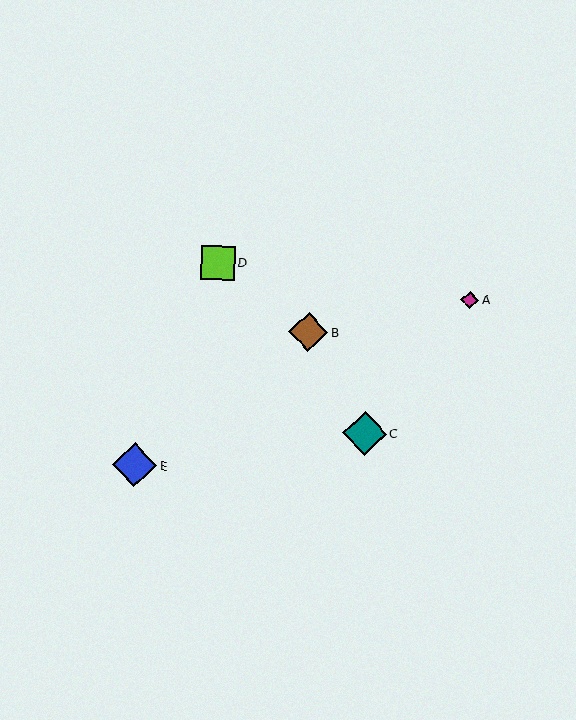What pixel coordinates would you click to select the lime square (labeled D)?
Click at (218, 263) to select the lime square D.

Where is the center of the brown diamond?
The center of the brown diamond is at (308, 332).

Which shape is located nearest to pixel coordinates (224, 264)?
The lime square (labeled D) at (218, 263) is nearest to that location.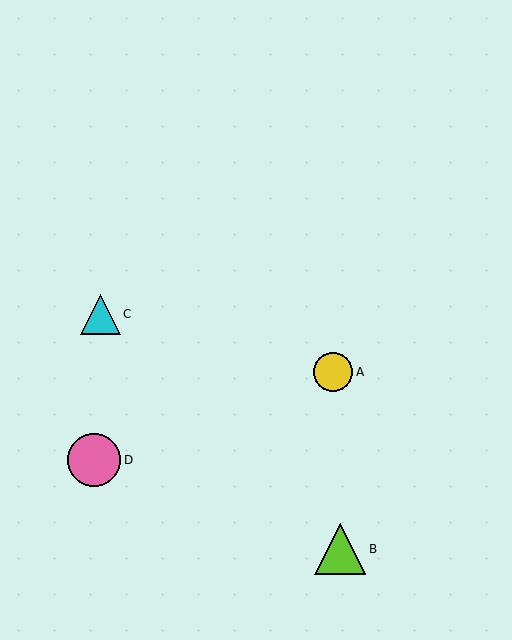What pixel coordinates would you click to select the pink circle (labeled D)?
Click at (94, 460) to select the pink circle D.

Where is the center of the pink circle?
The center of the pink circle is at (94, 460).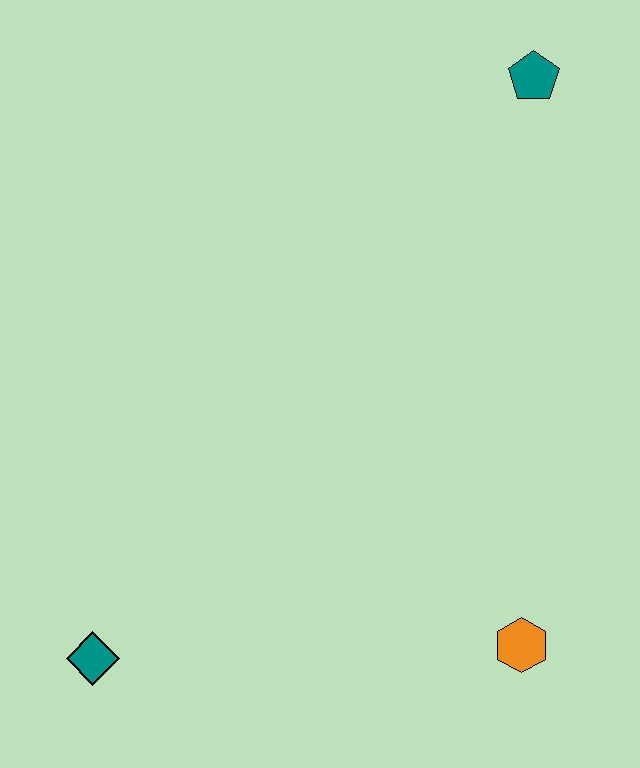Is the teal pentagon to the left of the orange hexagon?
No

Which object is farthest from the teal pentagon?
The teal diamond is farthest from the teal pentagon.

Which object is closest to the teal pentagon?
The orange hexagon is closest to the teal pentagon.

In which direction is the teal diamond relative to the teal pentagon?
The teal diamond is below the teal pentagon.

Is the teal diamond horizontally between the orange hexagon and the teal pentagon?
No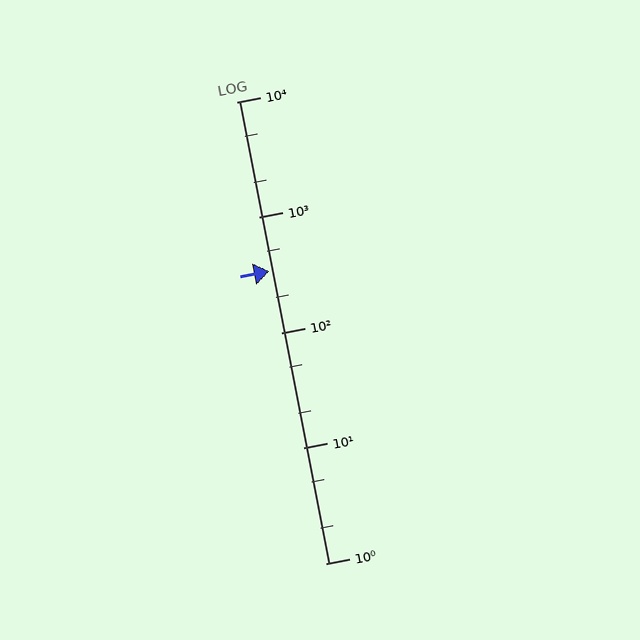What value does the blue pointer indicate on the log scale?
The pointer indicates approximately 340.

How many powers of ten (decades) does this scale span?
The scale spans 4 decades, from 1 to 10000.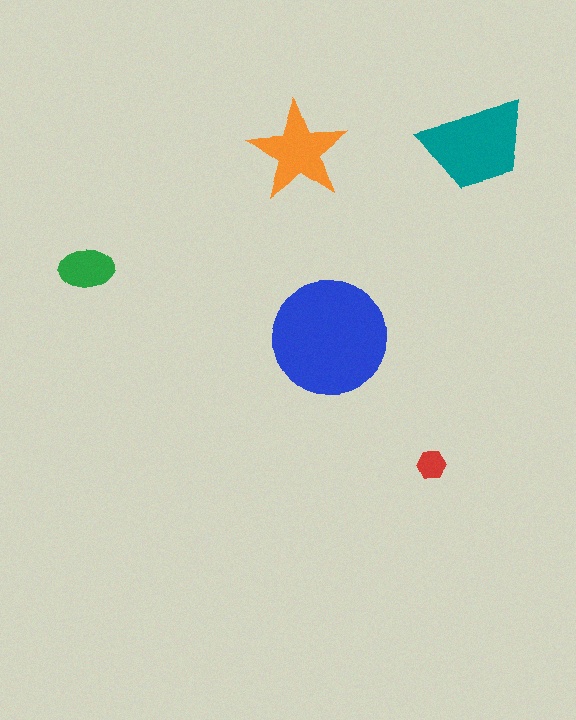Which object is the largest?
The blue circle.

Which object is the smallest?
The red hexagon.